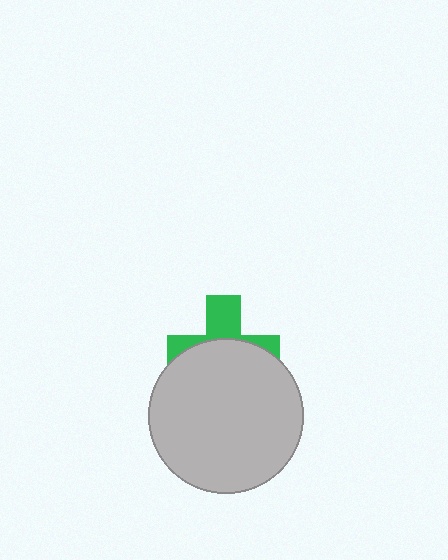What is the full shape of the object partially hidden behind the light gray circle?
The partially hidden object is a green cross.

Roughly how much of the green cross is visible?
A small part of it is visible (roughly 39%).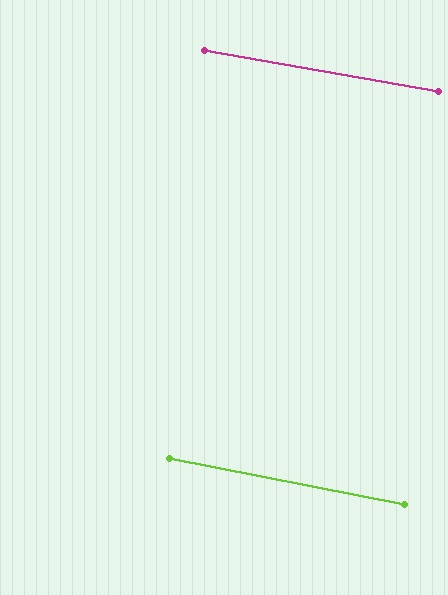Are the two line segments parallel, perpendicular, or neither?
Parallel — their directions differ by only 1.0°.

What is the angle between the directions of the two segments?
Approximately 1 degree.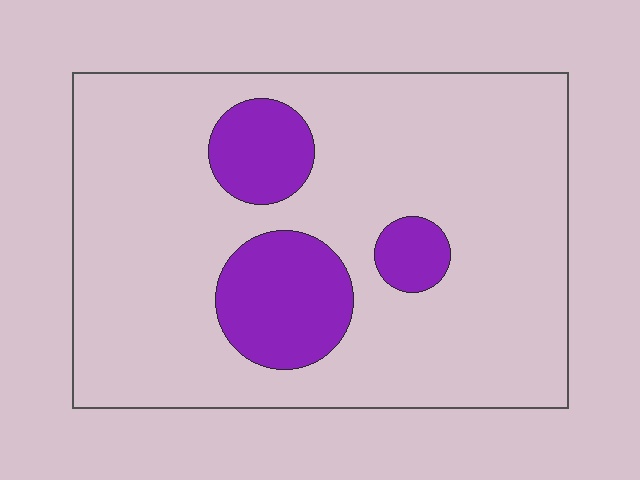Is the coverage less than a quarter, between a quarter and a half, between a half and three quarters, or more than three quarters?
Less than a quarter.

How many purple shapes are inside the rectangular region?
3.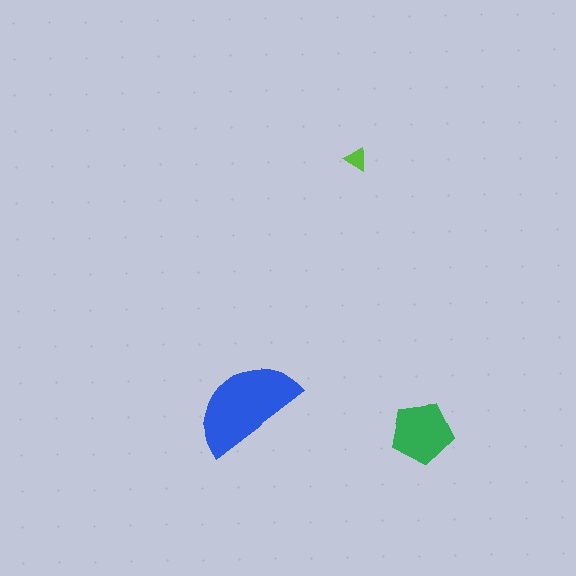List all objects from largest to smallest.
The blue semicircle, the green pentagon, the lime triangle.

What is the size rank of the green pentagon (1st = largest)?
2nd.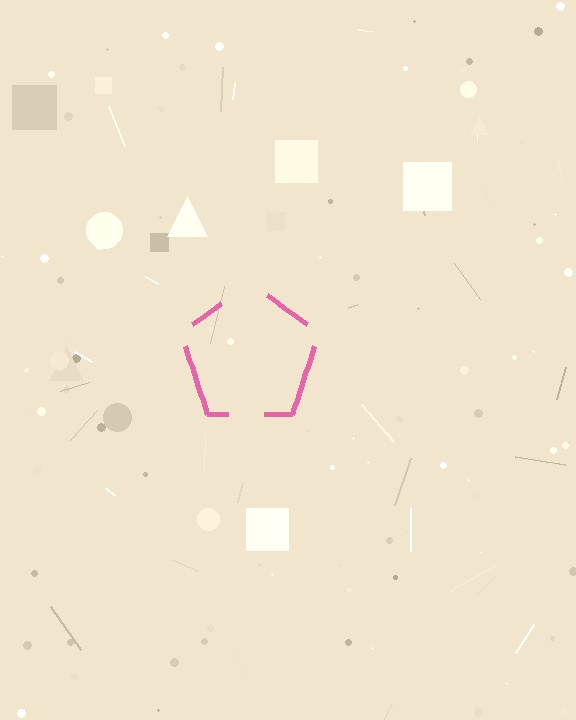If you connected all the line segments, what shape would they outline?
They would outline a pentagon.